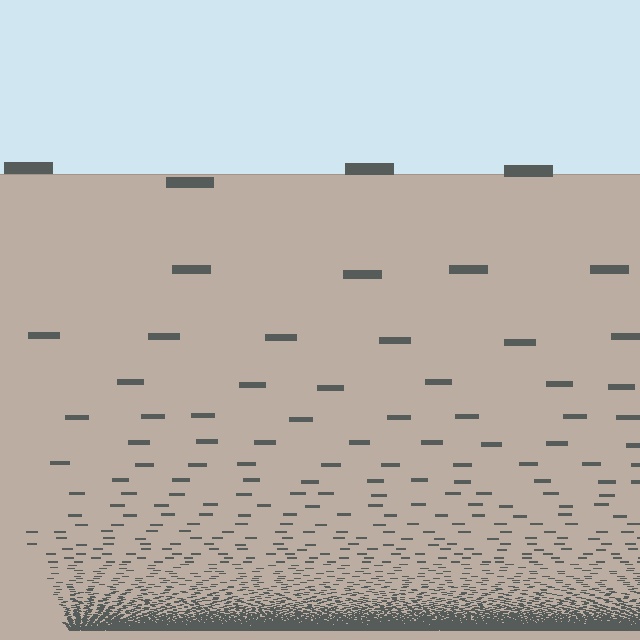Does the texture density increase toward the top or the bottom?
Density increases toward the bottom.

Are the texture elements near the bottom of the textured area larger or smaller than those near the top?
Smaller. The gradient is inverted — elements near the bottom are smaller and denser.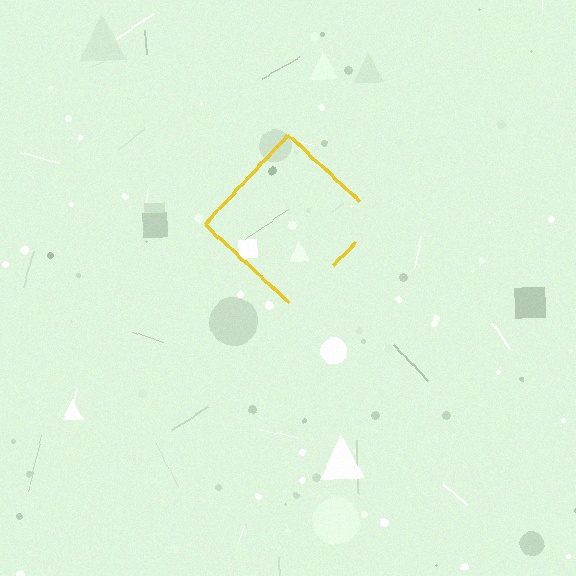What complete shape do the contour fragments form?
The contour fragments form a diamond.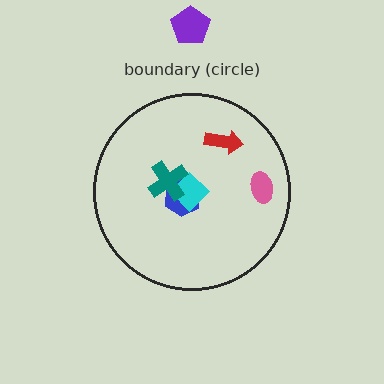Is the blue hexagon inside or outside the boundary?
Inside.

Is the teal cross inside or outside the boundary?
Inside.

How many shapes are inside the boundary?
5 inside, 1 outside.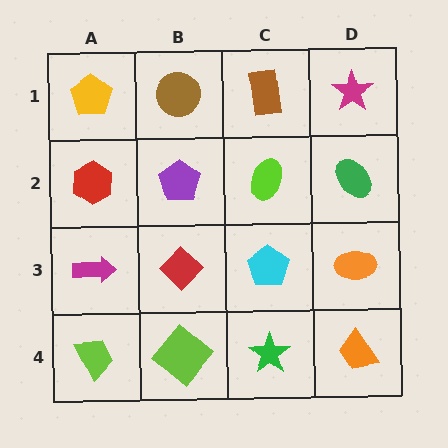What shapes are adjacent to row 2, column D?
A magenta star (row 1, column D), an orange ellipse (row 3, column D), a lime ellipse (row 2, column C).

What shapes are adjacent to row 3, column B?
A purple pentagon (row 2, column B), a lime diamond (row 4, column B), a magenta arrow (row 3, column A), a cyan pentagon (row 3, column C).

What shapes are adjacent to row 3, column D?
A green ellipse (row 2, column D), an orange trapezoid (row 4, column D), a cyan pentagon (row 3, column C).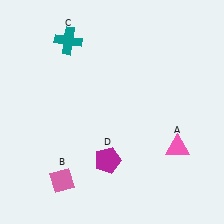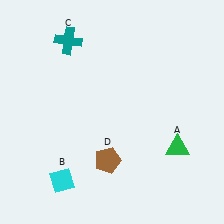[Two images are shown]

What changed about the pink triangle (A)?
In Image 1, A is pink. In Image 2, it changed to green.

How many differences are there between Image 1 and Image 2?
There are 3 differences between the two images.